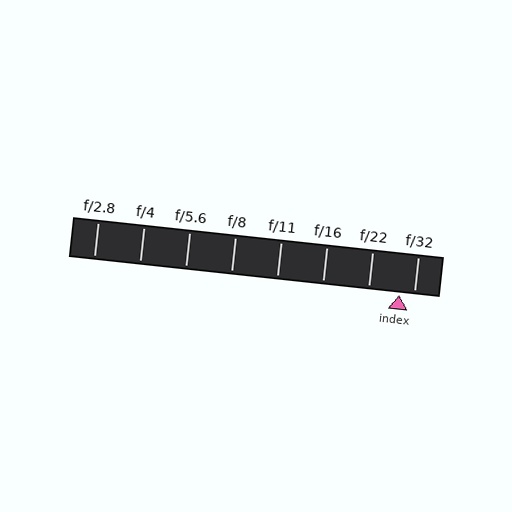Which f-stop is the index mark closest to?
The index mark is closest to f/32.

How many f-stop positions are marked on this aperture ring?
There are 8 f-stop positions marked.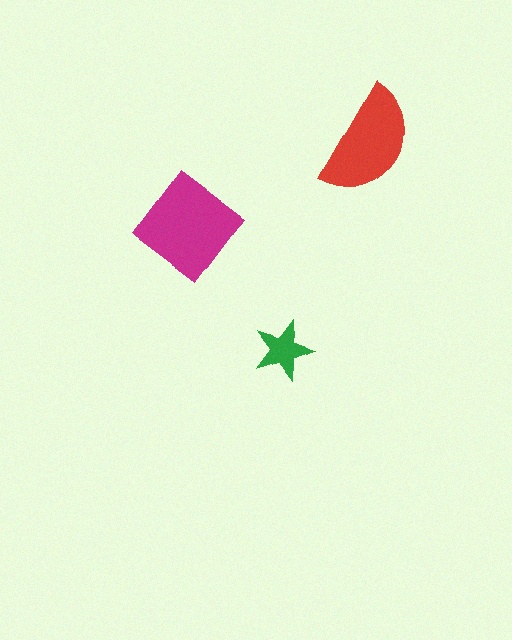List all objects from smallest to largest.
The green star, the red semicircle, the magenta diamond.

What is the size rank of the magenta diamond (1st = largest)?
1st.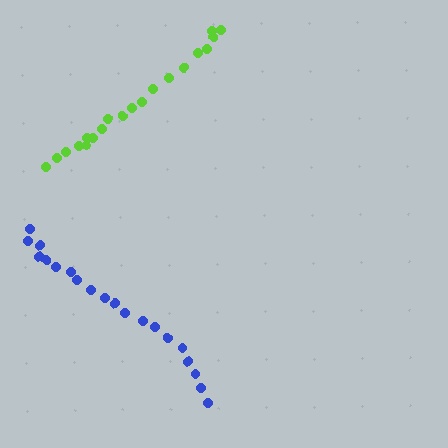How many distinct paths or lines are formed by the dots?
There are 2 distinct paths.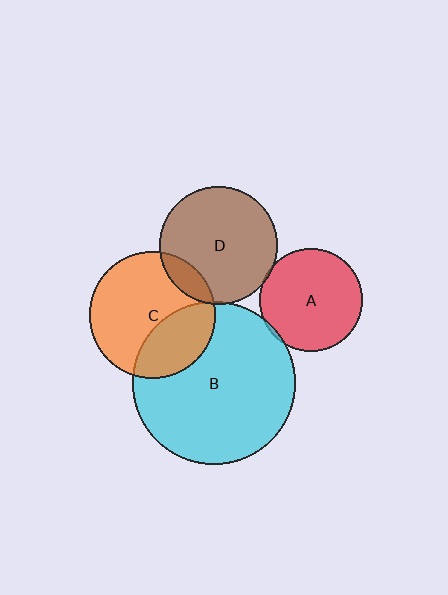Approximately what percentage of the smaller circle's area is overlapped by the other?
Approximately 5%.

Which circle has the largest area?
Circle B (cyan).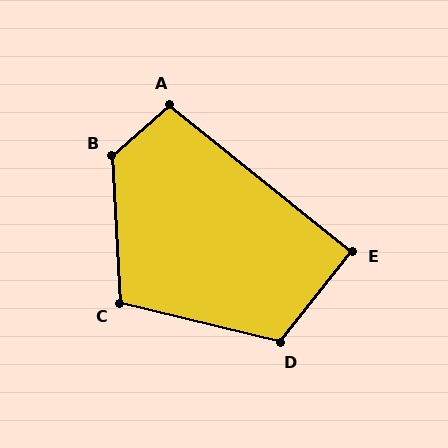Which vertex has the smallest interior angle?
E, at approximately 91 degrees.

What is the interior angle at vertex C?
Approximately 107 degrees (obtuse).